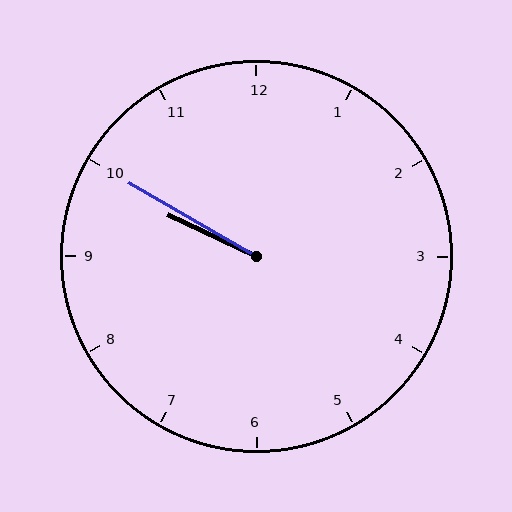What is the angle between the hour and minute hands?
Approximately 5 degrees.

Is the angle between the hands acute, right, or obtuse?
It is acute.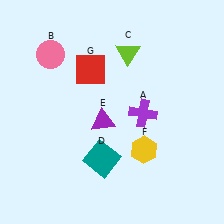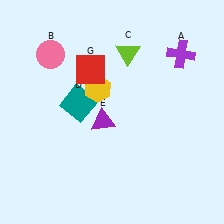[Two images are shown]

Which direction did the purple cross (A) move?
The purple cross (A) moved up.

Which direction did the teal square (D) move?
The teal square (D) moved up.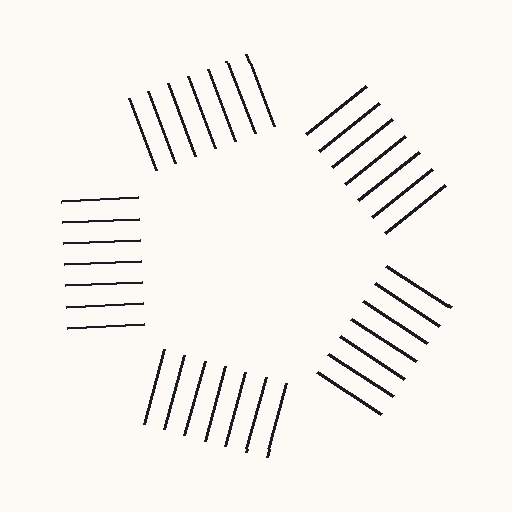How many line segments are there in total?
35 — 7 along each of the 5 edges.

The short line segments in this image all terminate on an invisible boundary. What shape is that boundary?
An illusory pentagon — the line segments terminate on its edges but no continuous stroke is drawn.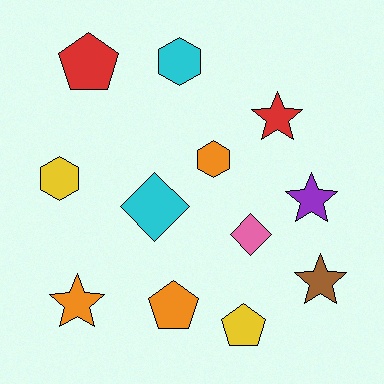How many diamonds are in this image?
There are 2 diamonds.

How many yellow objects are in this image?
There are 2 yellow objects.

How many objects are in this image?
There are 12 objects.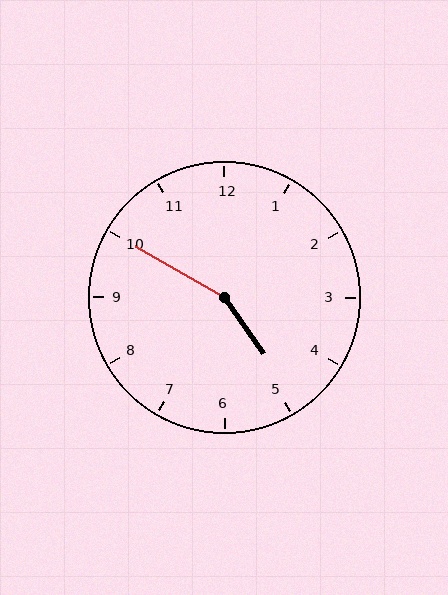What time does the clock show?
4:50.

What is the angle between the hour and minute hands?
Approximately 155 degrees.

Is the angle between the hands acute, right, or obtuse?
It is obtuse.